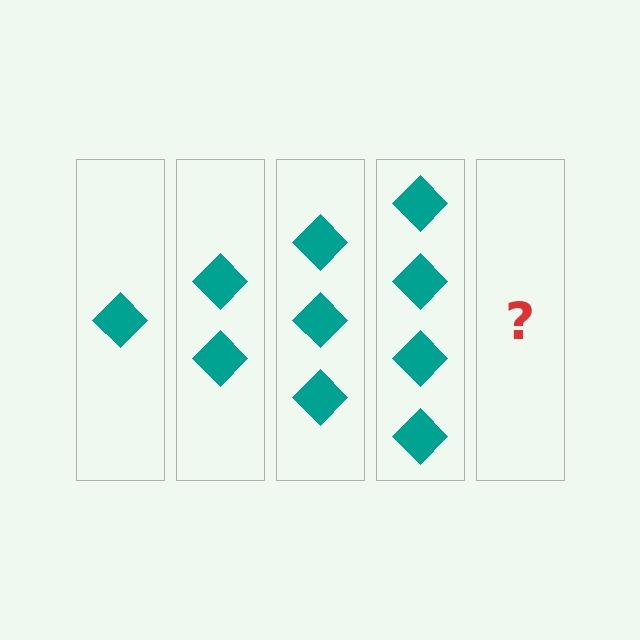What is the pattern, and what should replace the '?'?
The pattern is that each step adds one more diamond. The '?' should be 5 diamonds.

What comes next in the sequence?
The next element should be 5 diamonds.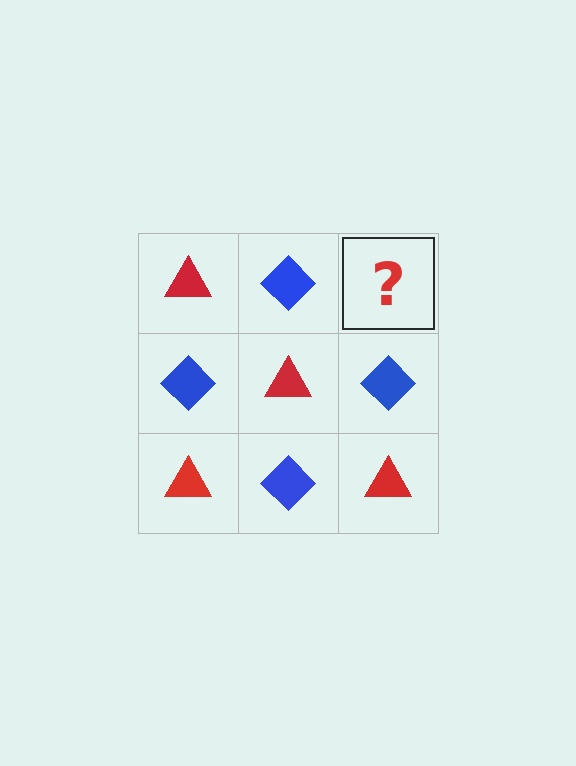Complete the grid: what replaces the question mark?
The question mark should be replaced with a red triangle.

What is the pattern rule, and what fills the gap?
The rule is that it alternates red triangle and blue diamond in a checkerboard pattern. The gap should be filled with a red triangle.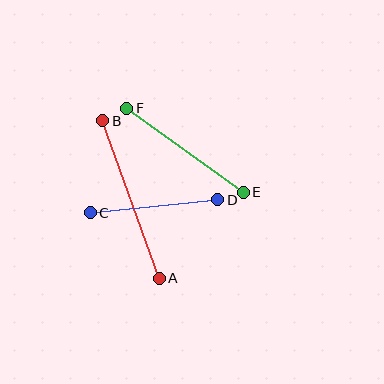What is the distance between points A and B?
The distance is approximately 167 pixels.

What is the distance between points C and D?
The distance is approximately 128 pixels.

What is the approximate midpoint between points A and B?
The midpoint is at approximately (131, 199) pixels.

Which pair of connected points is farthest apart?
Points A and B are farthest apart.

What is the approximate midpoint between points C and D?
The midpoint is at approximately (154, 206) pixels.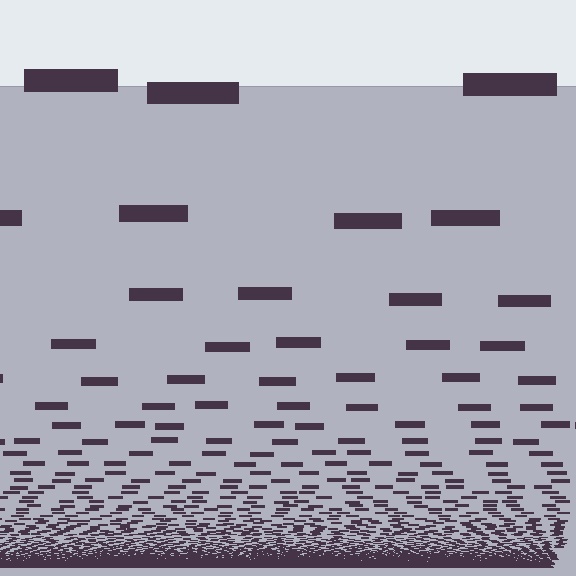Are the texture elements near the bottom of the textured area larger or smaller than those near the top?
Smaller. The gradient is inverted — elements near the bottom are smaller and denser.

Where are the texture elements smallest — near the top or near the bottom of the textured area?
Near the bottom.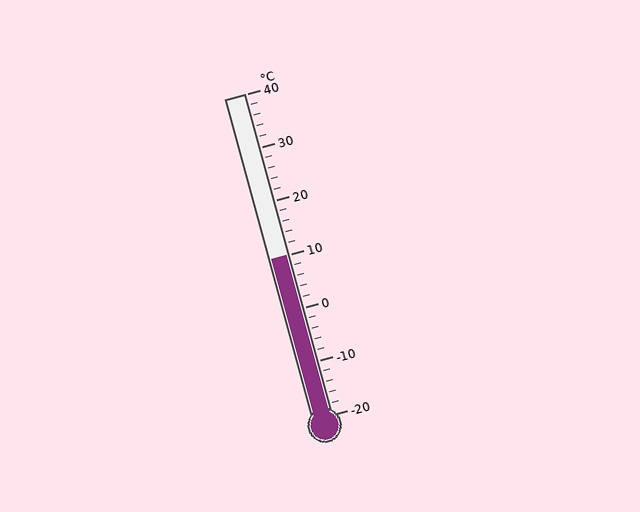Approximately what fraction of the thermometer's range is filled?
The thermometer is filled to approximately 50% of its range.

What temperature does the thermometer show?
The thermometer shows approximately 10°C.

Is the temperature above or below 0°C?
The temperature is above 0°C.